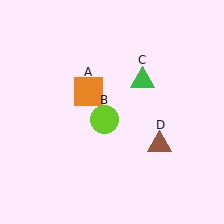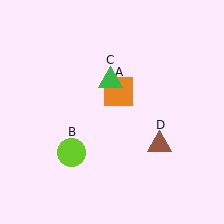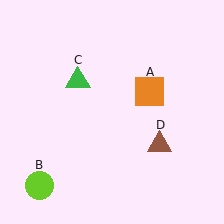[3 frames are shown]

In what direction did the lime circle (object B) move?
The lime circle (object B) moved down and to the left.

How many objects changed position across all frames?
3 objects changed position: orange square (object A), lime circle (object B), green triangle (object C).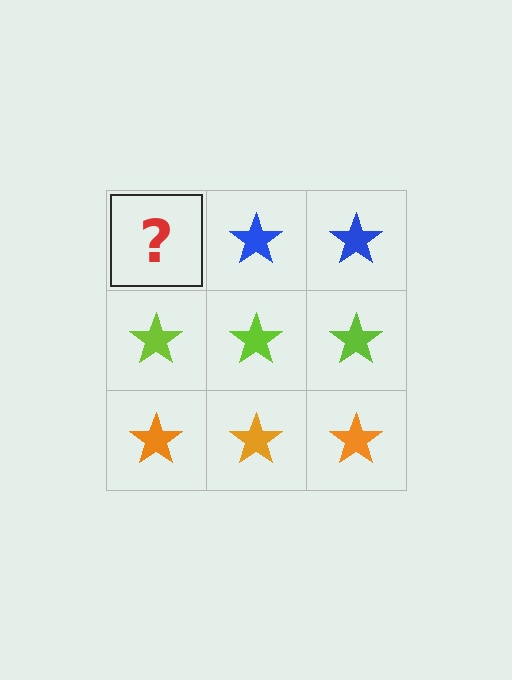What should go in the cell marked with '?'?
The missing cell should contain a blue star.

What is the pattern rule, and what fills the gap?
The rule is that each row has a consistent color. The gap should be filled with a blue star.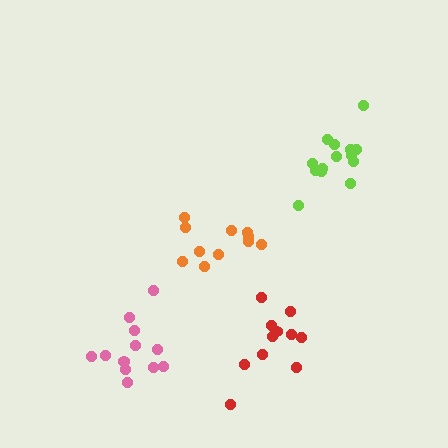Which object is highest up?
The lime cluster is topmost.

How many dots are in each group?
Group 1: 12 dots, Group 2: 11 dots, Group 3: 11 dots, Group 4: 14 dots (48 total).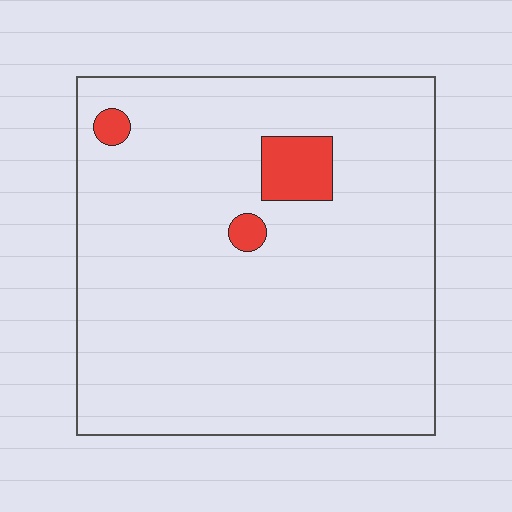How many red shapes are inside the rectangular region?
3.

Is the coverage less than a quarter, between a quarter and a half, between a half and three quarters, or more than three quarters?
Less than a quarter.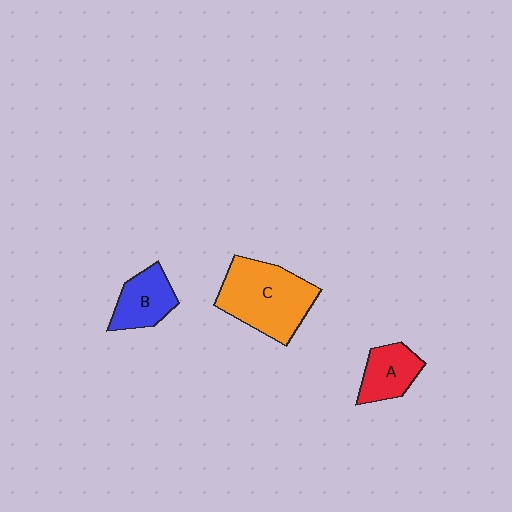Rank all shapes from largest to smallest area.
From largest to smallest: C (orange), B (blue), A (red).